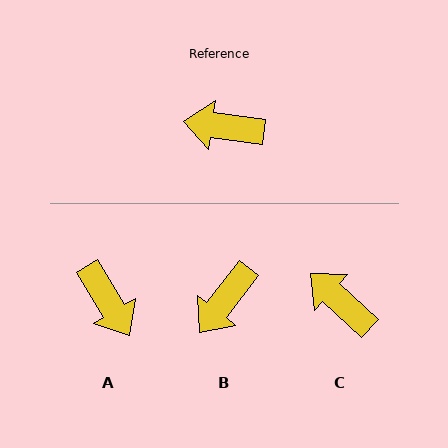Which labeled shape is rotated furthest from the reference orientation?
A, about 129 degrees away.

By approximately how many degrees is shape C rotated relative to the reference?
Approximately 35 degrees clockwise.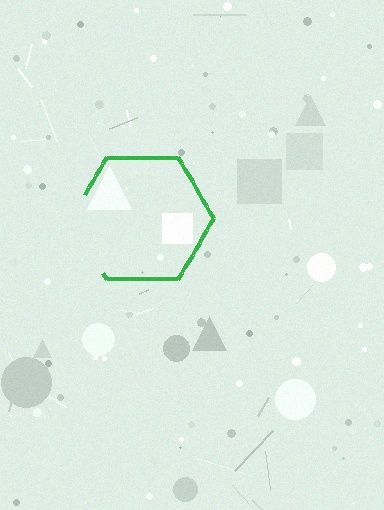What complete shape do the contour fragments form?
The contour fragments form a hexagon.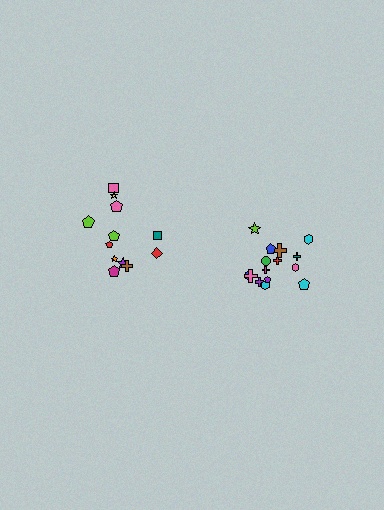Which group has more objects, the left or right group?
The right group.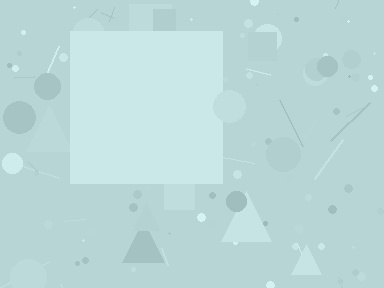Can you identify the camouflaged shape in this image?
The camouflaged shape is a square.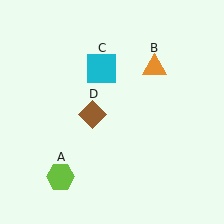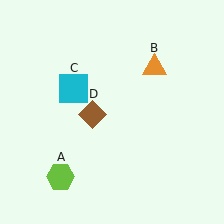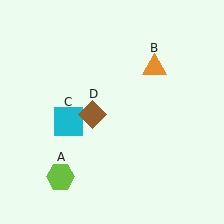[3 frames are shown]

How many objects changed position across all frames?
1 object changed position: cyan square (object C).